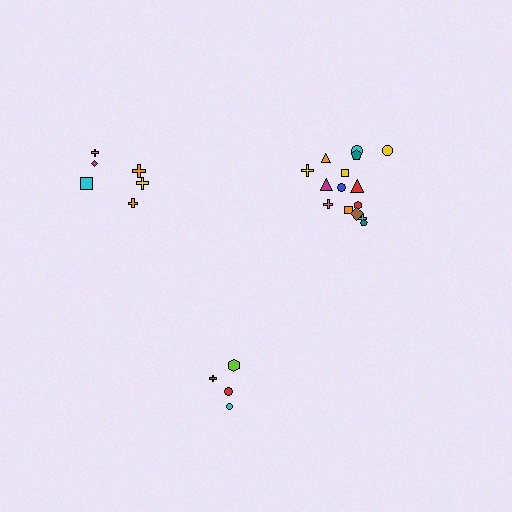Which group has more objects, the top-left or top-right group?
The top-right group.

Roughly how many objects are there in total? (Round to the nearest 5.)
Roughly 25 objects in total.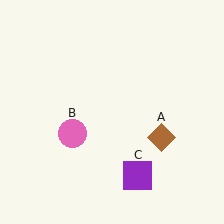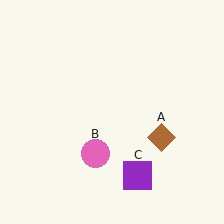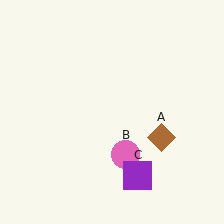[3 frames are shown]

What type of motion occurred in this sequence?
The pink circle (object B) rotated counterclockwise around the center of the scene.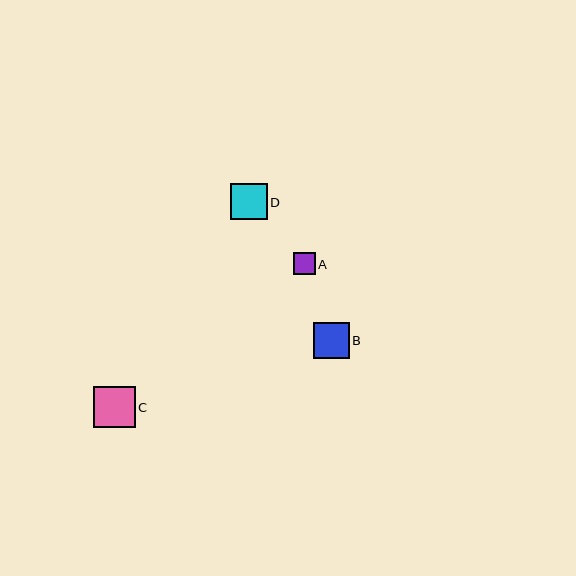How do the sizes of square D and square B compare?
Square D and square B are approximately the same size.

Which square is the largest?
Square C is the largest with a size of approximately 42 pixels.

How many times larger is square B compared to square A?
Square B is approximately 1.7 times the size of square A.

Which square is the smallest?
Square A is the smallest with a size of approximately 22 pixels.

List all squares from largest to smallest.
From largest to smallest: C, D, B, A.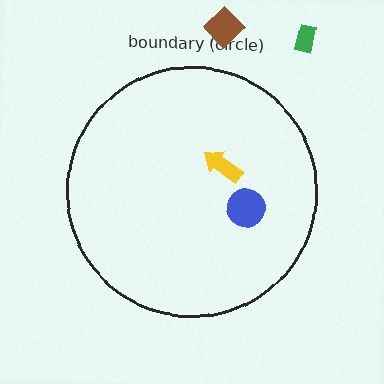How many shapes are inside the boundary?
2 inside, 2 outside.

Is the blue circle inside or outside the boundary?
Inside.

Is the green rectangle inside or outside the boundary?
Outside.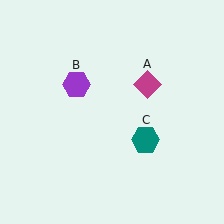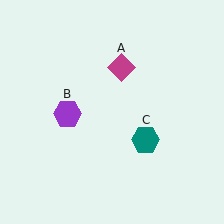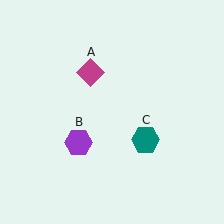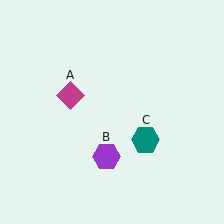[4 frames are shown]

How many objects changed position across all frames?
2 objects changed position: magenta diamond (object A), purple hexagon (object B).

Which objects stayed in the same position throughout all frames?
Teal hexagon (object C) remained stationary.